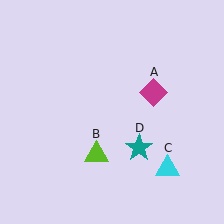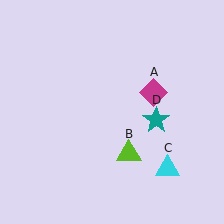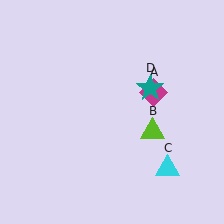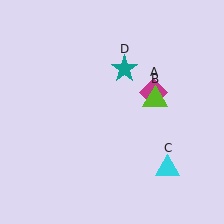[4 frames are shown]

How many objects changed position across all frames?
2 objects changed position: lime triangle (object B), teal star (object D).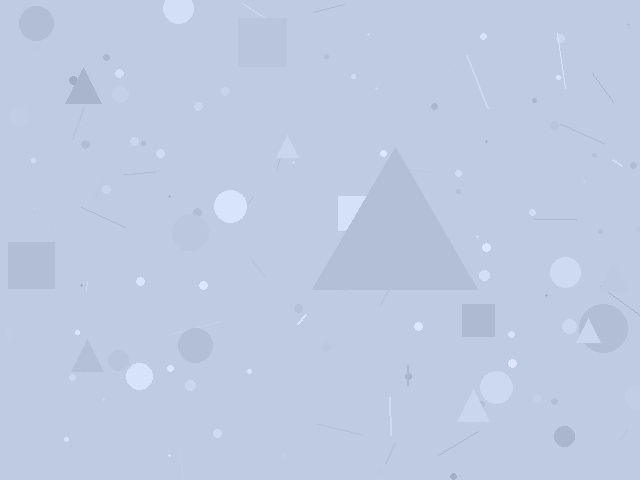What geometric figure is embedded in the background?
A triangle is embedded in the background.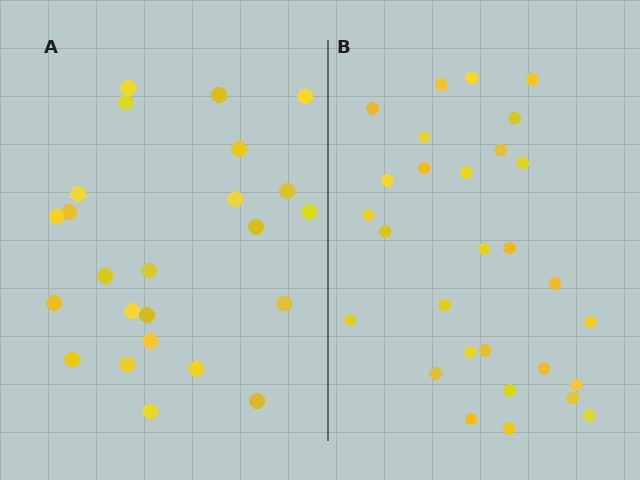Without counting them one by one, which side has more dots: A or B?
Region B (the right region) has more dots.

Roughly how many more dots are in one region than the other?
Region B has about 5 more dots than region A.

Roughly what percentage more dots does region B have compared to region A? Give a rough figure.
About 20% more.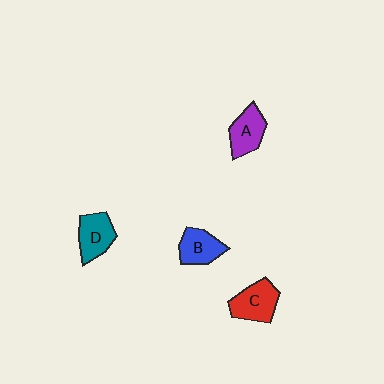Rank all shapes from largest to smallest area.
From largest to smallest: C (red), D (teal), A (purple), B (blue).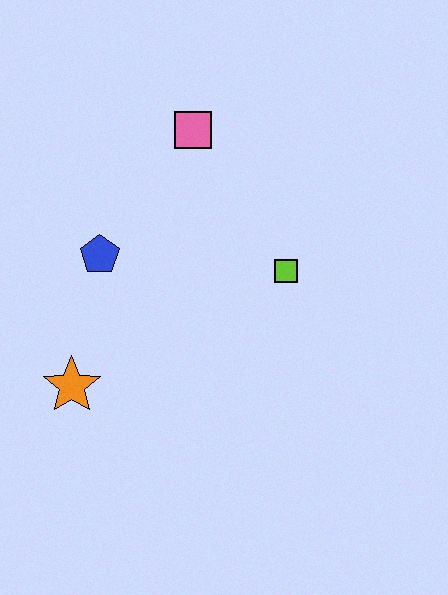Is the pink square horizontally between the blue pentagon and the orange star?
No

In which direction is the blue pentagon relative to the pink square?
The blue pentagon is below the pink square.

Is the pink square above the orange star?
Yes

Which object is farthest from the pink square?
The orange star is farthest from the pink square.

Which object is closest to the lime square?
The pink square is closest to the lime square.